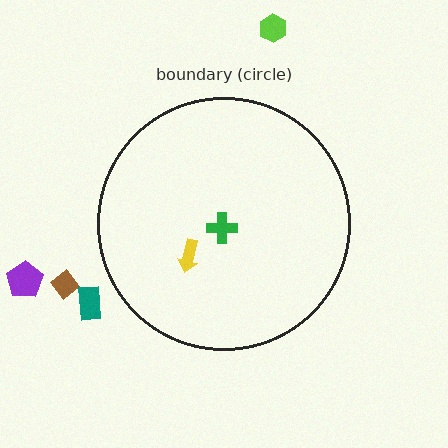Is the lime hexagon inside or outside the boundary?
Outside.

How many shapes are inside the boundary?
2 inside, 4 outside.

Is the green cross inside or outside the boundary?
Inside.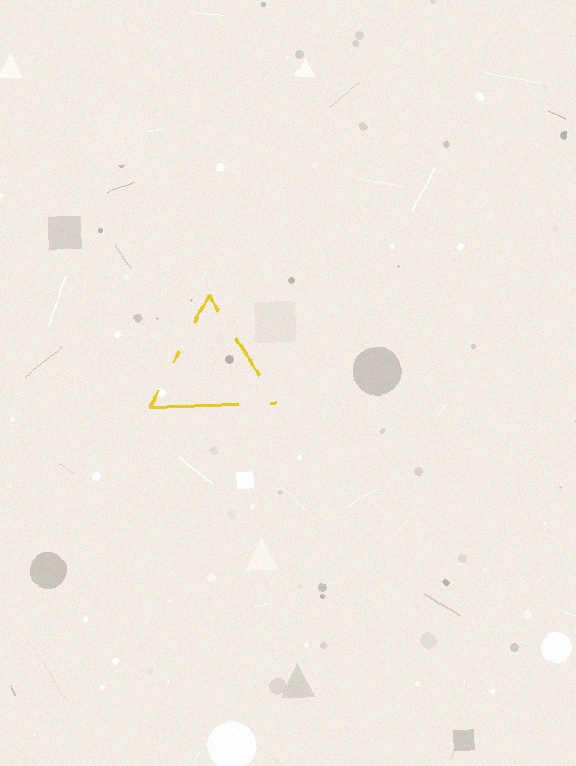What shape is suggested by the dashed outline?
The dashed outline suggests a triangle.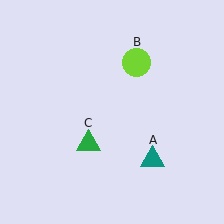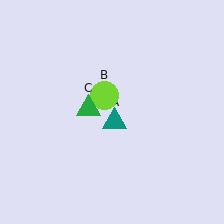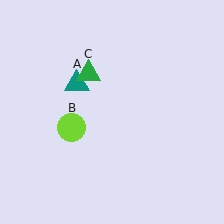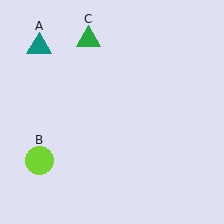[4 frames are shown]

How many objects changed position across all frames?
3 objects changed position: teal triangle (object A), lime circle (object B), green triangle (object C).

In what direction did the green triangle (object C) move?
The green triangle (object C) moved up.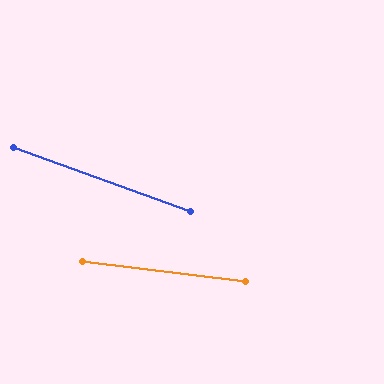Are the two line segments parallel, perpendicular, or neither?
Neither parallel nor perpendicular — they differ by about 13°.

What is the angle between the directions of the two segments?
Approximately 13 degrees.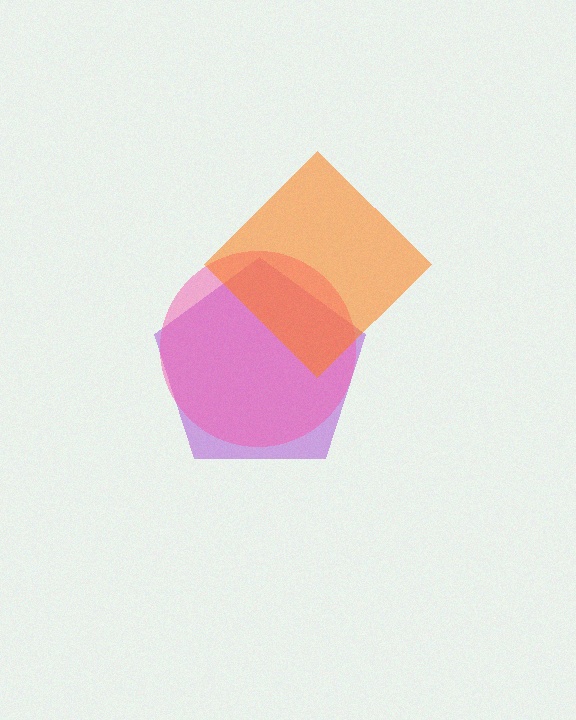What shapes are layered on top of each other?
The layered shapes are: a purple pentagon, a pink circle, an orange diamond.